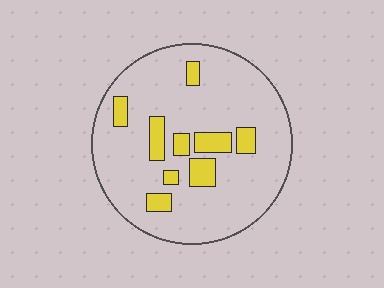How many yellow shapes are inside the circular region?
9.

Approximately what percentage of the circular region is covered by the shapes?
Approximately 15%.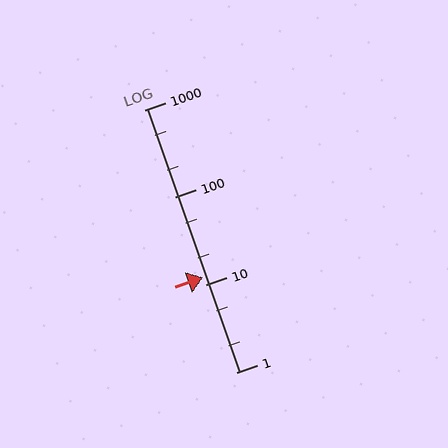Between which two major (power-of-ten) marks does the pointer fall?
The pointer is between 10 and 100.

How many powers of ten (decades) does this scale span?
The scale spans 3 decades, from 1 to 1000.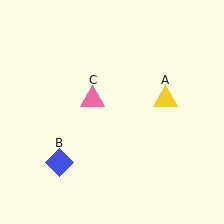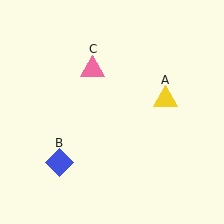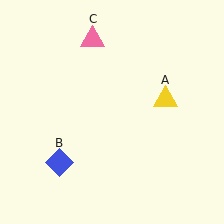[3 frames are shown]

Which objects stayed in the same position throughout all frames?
Yellow triangle (object A) and blue diamond (object B) remained stationary.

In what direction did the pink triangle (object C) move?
The pink triangle (object C) moved up.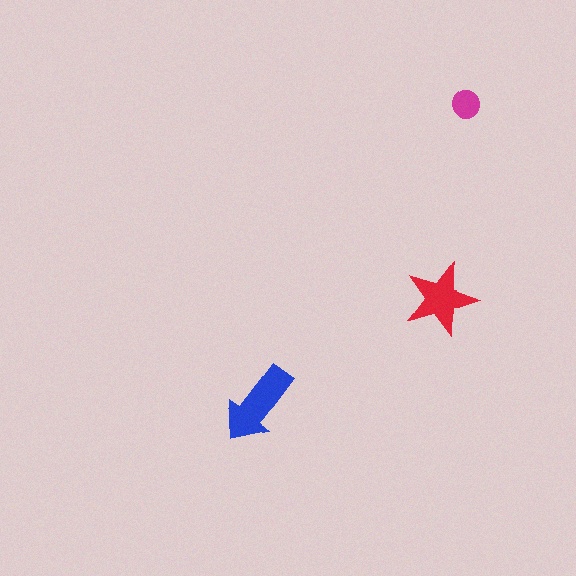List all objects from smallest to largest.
The magenta circle, the red star, the blue arrow.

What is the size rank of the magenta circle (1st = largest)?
3rd.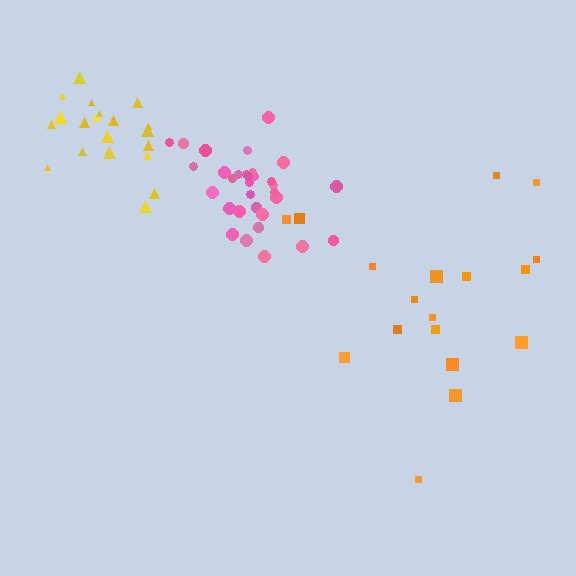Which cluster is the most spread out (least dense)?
Orange.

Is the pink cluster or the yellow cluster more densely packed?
Pink.